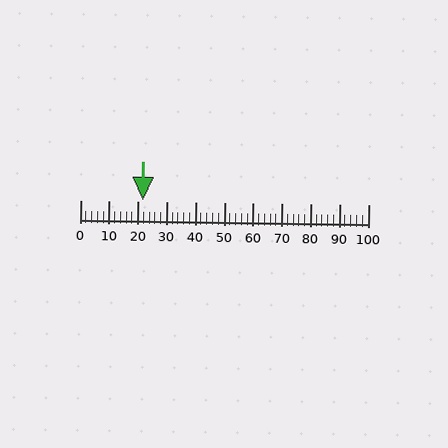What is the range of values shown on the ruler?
The ruler shows values from 0 to 100.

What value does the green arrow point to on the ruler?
The green arrow points to approximately 22.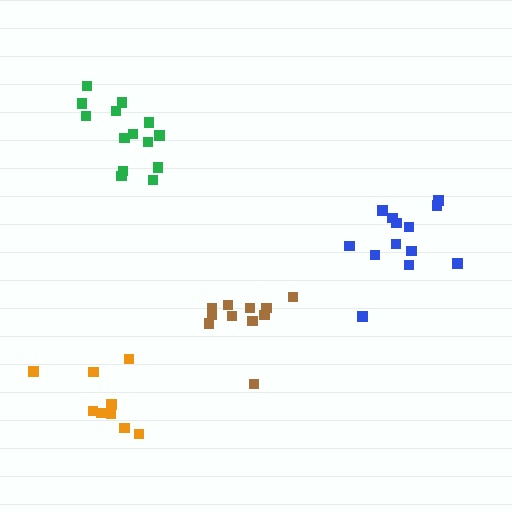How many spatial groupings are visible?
There are 4 spatial groupings.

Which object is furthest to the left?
The orange cluster is leftmost.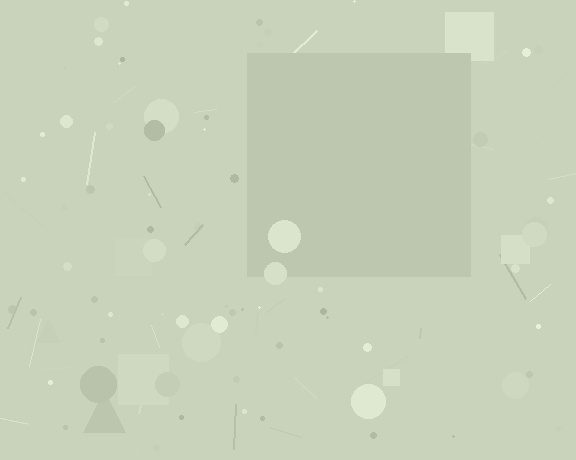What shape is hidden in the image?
A square is hidden in the image.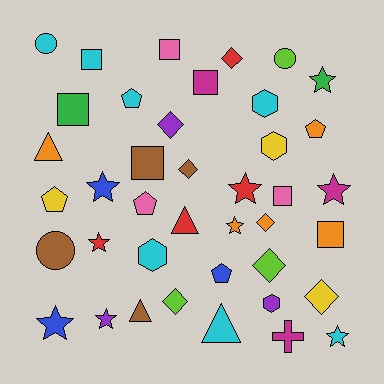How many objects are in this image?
There are 40 objects.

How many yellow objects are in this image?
There are 3 yellow objects.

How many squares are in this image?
There are 7 squares.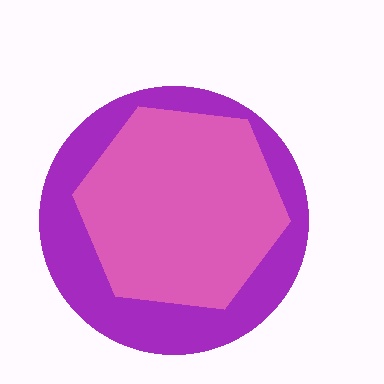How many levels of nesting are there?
2.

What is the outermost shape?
The purple circle.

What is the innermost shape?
The pink hexagon.